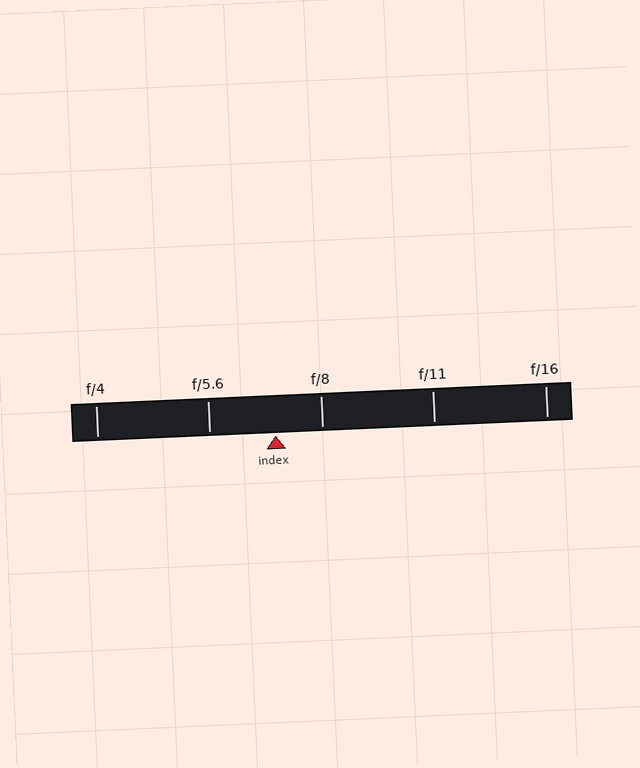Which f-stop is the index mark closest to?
The index mark is closest to f/8.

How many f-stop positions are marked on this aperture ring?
There are 5 f-stop positions marked.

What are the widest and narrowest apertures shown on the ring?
The widest aperture shown is f/4 and the narrowest is f/16.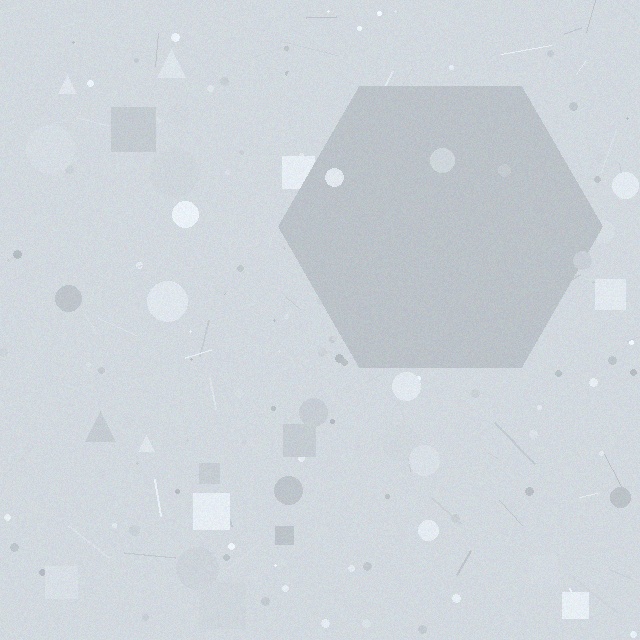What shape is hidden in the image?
A hexagon is hidden in the image.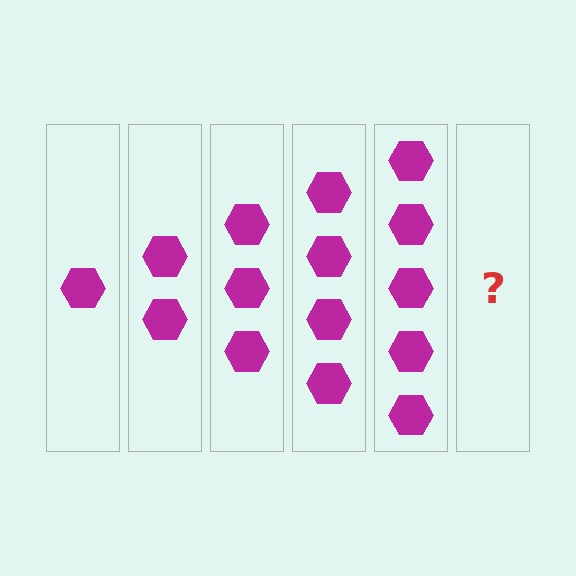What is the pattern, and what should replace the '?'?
The pattern is that each step adds one more hexagon. The '?' should be 6 hexagons.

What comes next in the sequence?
The next element should be 6 hexagons.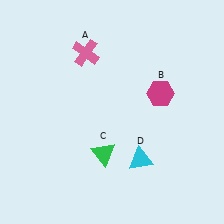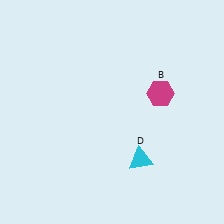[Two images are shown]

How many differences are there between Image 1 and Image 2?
There are 2 differences between the two images.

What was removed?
The pink cross (A), the green triangle (C) were removed in Image 2.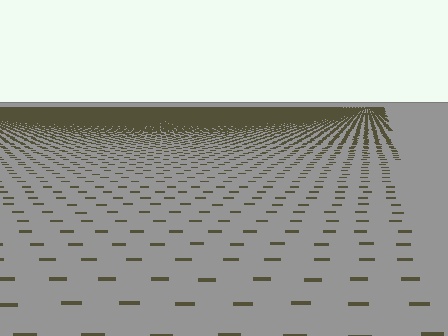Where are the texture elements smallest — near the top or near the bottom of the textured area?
Near the top.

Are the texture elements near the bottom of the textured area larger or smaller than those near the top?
Larger. Near the bottom, elements are closer to the viewer and appear at a bigger on-screen size.